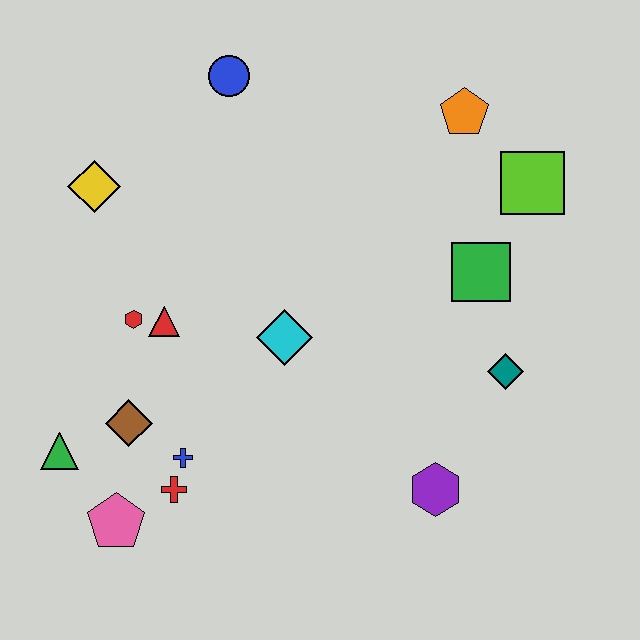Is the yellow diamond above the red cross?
Yes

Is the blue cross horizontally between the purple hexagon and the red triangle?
Yes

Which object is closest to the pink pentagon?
The red cross is closest to the pink pentagon.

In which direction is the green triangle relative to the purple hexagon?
The green triangle is to the left of the purple hexagon.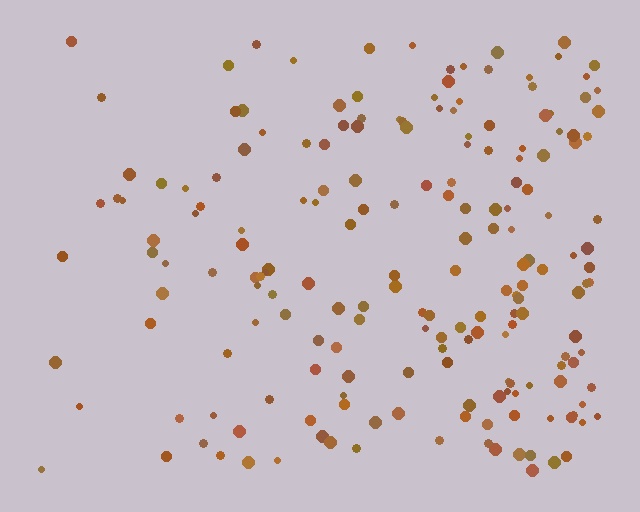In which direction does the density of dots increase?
From left to right, with the right side densest.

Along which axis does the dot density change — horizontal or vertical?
Horizontal.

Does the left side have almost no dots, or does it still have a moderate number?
Still a moderate number, just noticeably fewer than the right.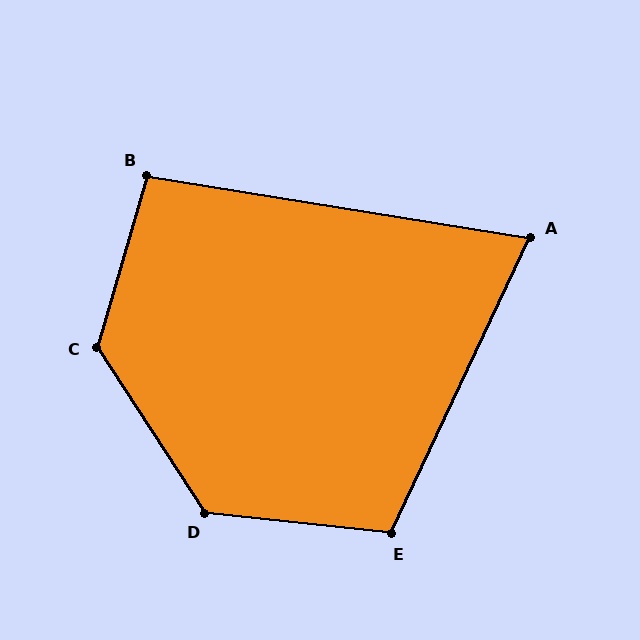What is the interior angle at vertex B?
Approximately 97 degrees (obtuse).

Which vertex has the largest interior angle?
C, at approximately 130 degrees.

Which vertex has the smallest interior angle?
A, at approximately 74 degrees.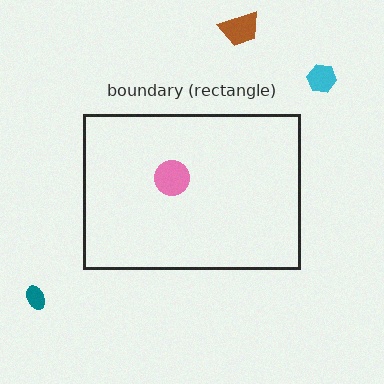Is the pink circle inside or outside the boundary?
Inside.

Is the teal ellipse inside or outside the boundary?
Outside.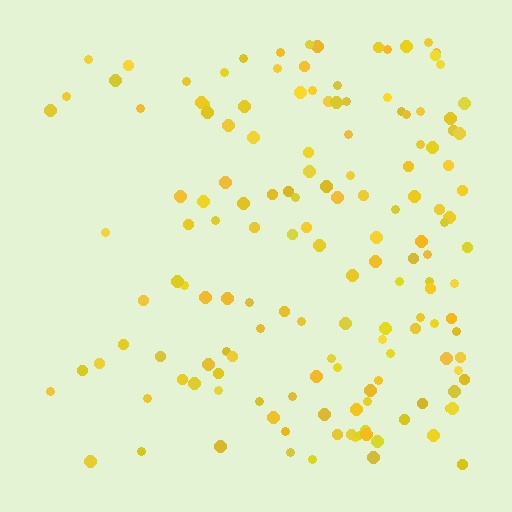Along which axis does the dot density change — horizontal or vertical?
Horizontal.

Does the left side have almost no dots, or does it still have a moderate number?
Still a moderate number, just noticeably fewer than the right.